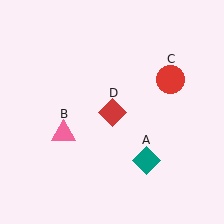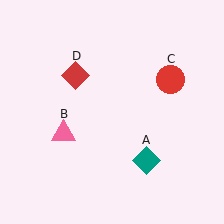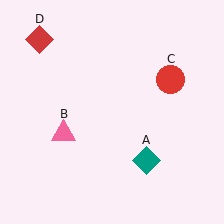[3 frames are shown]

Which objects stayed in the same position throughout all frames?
Teal diamond (object A) and pink triangle (object B) and red circle (object C) remained stationary.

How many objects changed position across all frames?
1 object changed position: red diamond (object D).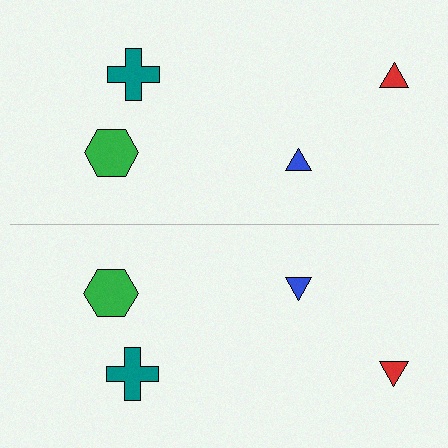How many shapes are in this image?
There are 8 shapes in this image.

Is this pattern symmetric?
Yes, this pattern has bilateral (reflection) symmetry.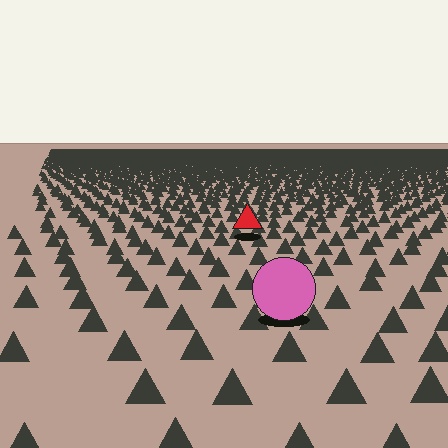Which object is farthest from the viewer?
The red triangle is farthest from the viewer. It appears smaller and the ground texture around it is denser.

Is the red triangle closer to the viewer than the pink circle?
No. The pink circle is closer — you can tell from the texture gradient: the ground texture is coarser near it.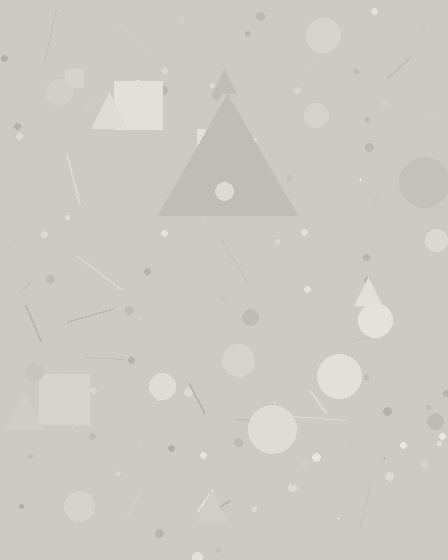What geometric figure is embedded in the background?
A triangle is embedded in the background.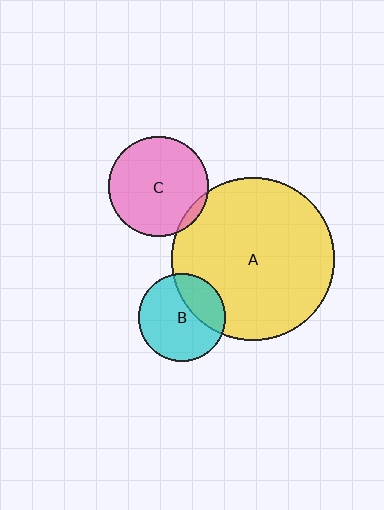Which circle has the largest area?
Circle A (yellow).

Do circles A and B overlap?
Yes.